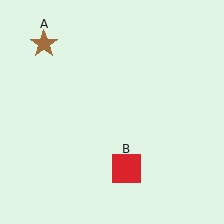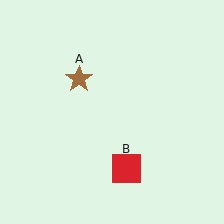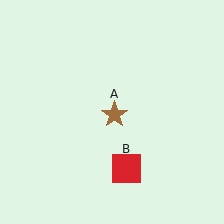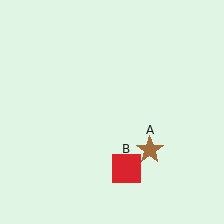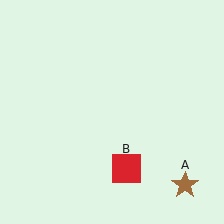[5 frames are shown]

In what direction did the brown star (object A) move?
The brown star (object A) moved down and to the right.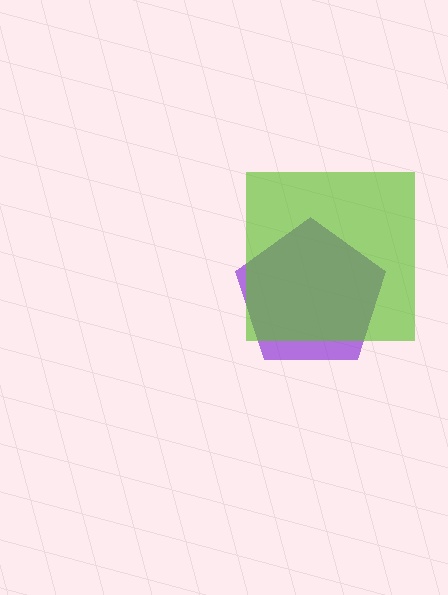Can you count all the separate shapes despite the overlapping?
Yes, there are 2 separate shapes.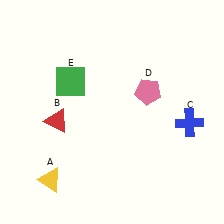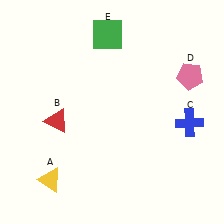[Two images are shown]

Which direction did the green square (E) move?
The green square (E) moved up.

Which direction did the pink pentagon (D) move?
The pink pentagon (D) moved right.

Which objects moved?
The objects that moved are: the pink pentagon (D), the green square (E).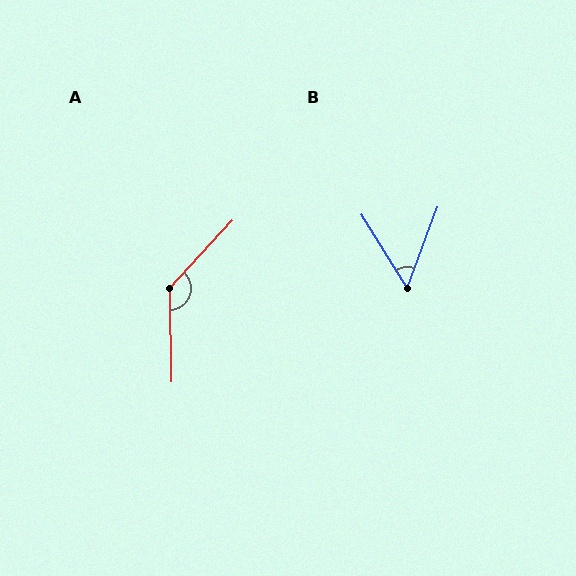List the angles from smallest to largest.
B (52°), A (136°).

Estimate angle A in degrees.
Approximately 136 degrees.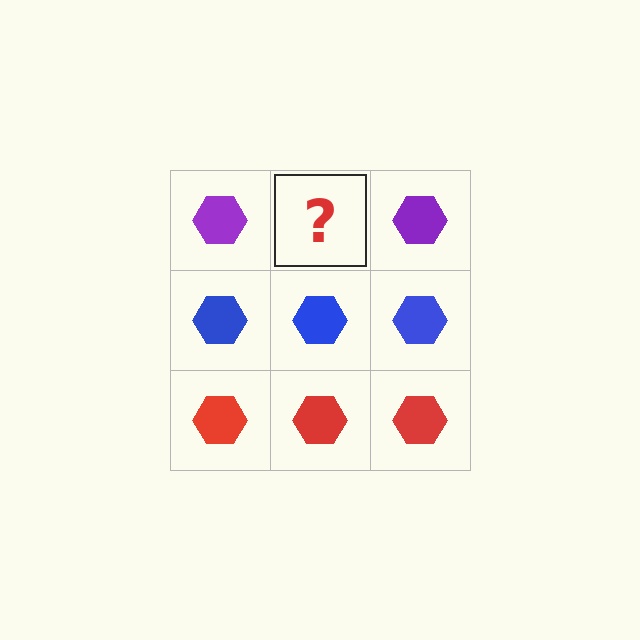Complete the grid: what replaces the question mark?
The question mark should be replaced with a purple hexagon.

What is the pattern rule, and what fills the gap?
The rule is that each row has a consistent color. The gap should be filled with a purple hexagon.